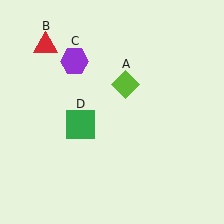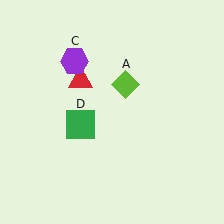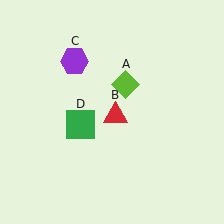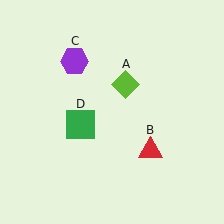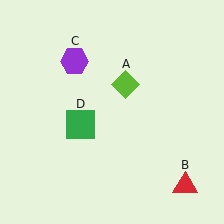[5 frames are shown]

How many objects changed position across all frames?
1 object changed position: red triangle (object B).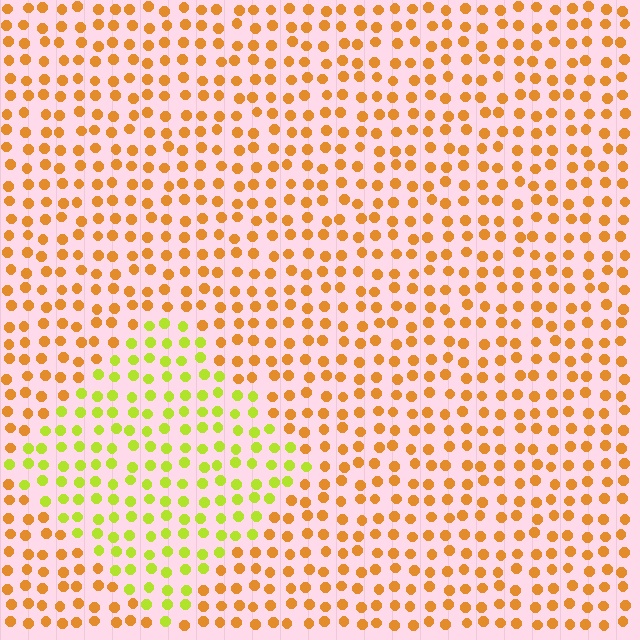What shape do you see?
I see a diamond.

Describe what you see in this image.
The image is filled with small orange elements in a uniform arrangement. A diamond-shaped region is visible where the elements are tinted to a slightly different hue, forming a subtle color boundary.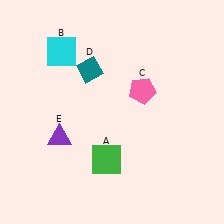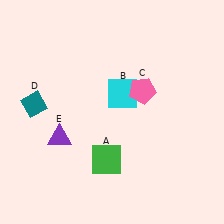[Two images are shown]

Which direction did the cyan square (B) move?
The cyan square (B) moved right.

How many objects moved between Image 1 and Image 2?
2 objects moved between the two images.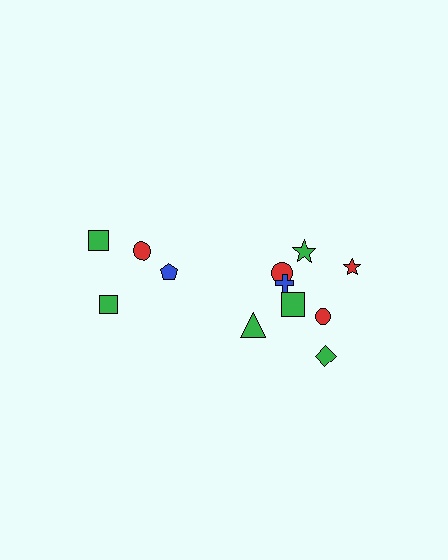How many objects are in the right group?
There are 8 objects.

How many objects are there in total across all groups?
There are 12 objects.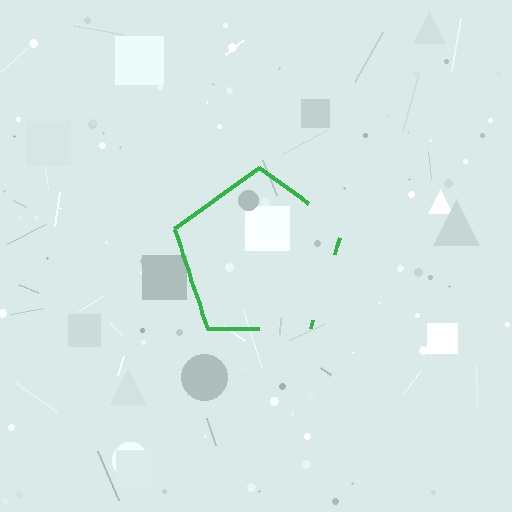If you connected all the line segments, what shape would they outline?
They would outline a pentagon.